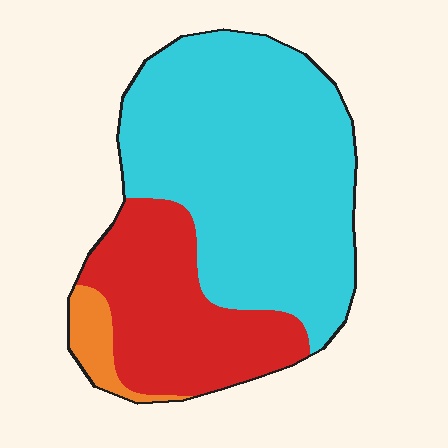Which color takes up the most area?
Cyan, at roughly 65%.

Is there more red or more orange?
Red.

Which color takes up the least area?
Orange, at roughly 5%.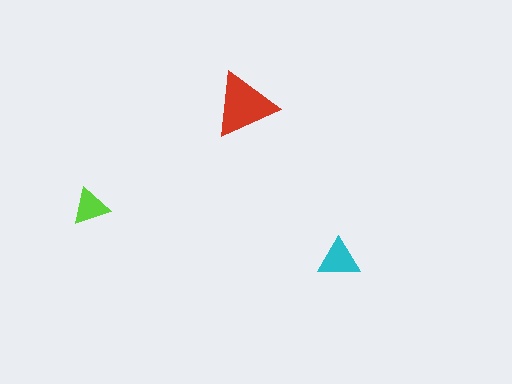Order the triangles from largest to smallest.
the red one, the cyan one, the lime one.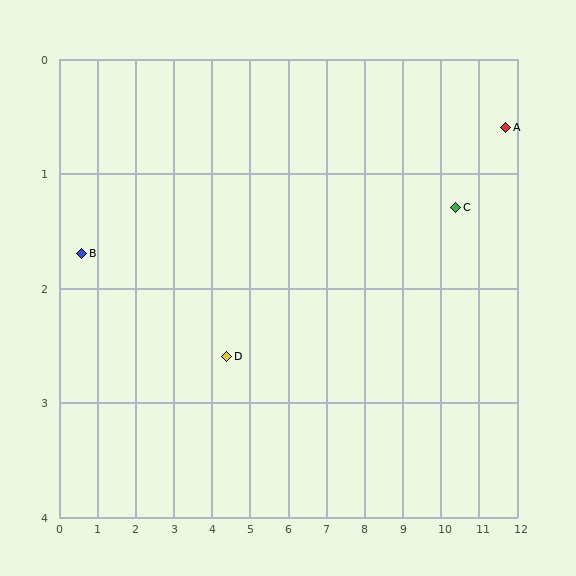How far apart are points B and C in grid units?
Points B and C are about 9.8 grid units apart.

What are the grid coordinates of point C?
Point C is at approximately (10.4, 1.3).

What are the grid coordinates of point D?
Point D is at approximately (4.4, 2.6).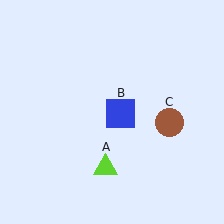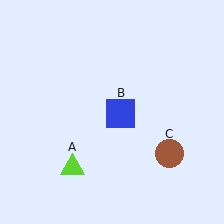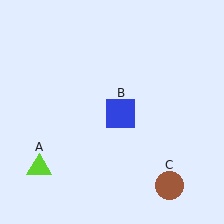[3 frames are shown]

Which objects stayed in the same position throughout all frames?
Blue square (object B) remained stationary.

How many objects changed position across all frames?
2 objects changed position: lime triangle (object A), brown circle (object C).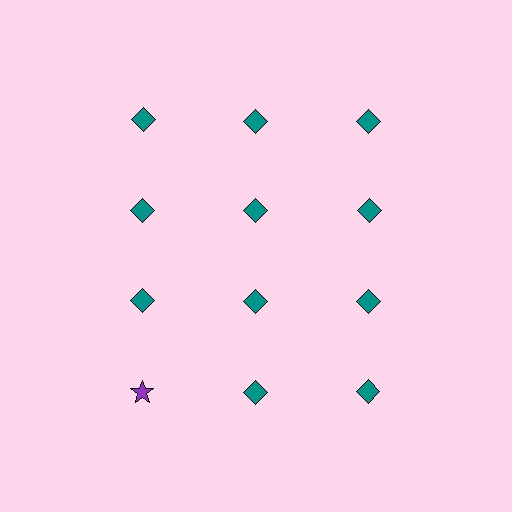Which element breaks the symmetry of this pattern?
The purple star in the fourth row, leftmost column breaks the symmetry. All other shapes are teal diamonds.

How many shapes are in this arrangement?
There are 12 shapes arranged in a grid pattern.